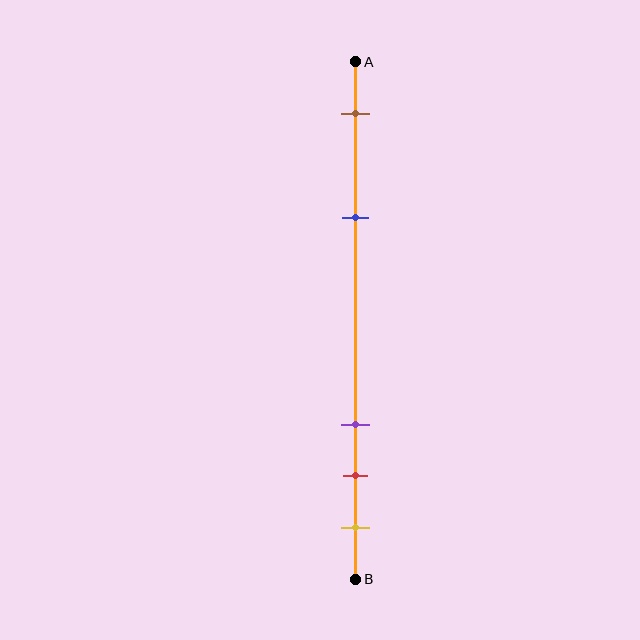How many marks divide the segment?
There are 5 marks dividing the segment.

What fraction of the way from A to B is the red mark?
The red mark is approximately 80% (0.8) of the way from A to B.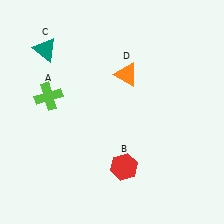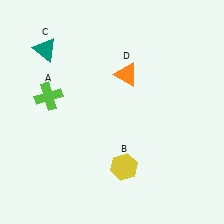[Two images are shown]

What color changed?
The hexagon (B) changed from red in Image 1 to yellow in Image 2.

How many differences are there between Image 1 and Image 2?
There is 1 difference between the two images.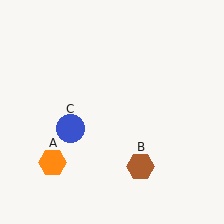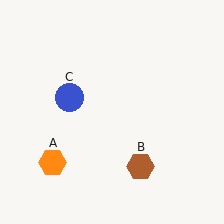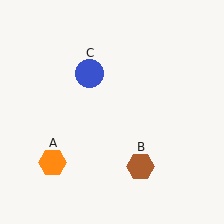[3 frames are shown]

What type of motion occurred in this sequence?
The blue circle (object C) rotated clockwise around the center of the scene.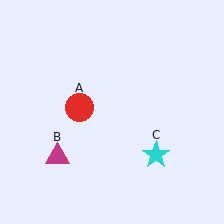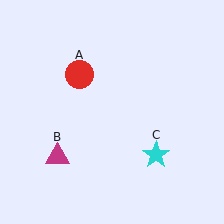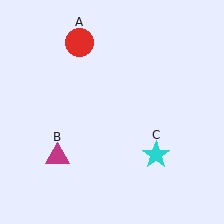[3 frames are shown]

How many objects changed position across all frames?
1 object changed position: red circle (object A).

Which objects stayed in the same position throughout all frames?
Magenta triangle (object B) and cyan star (object C) remained stationary.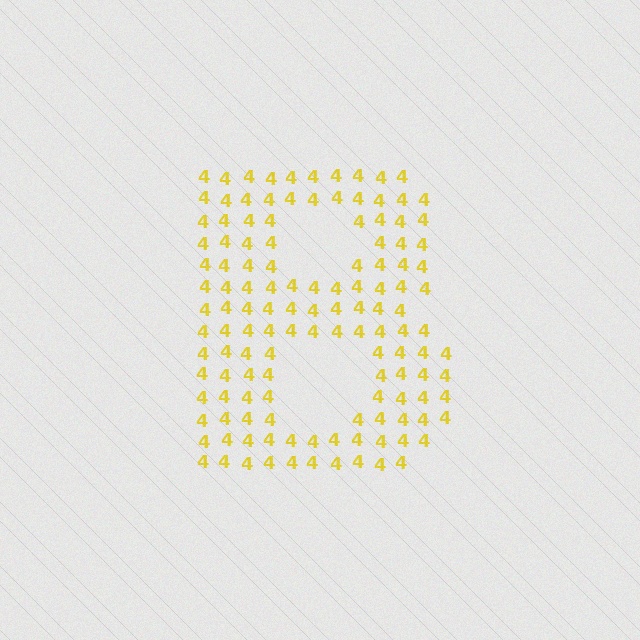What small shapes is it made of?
It is made of small digit 4's.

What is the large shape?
The large shape is the letter B.